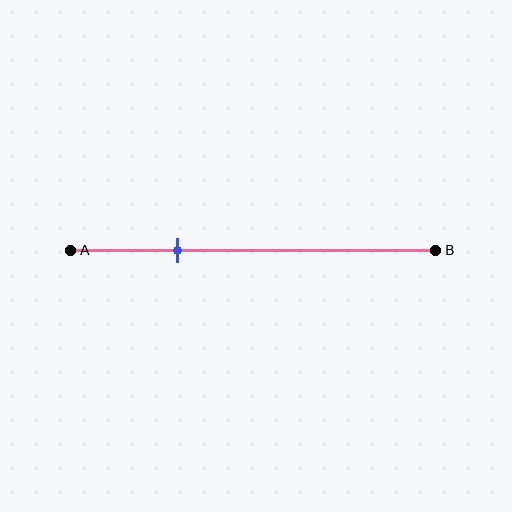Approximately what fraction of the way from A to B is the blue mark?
The blue mark is approximately 30% of the way from A to B.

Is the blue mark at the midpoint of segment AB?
No, the mark is at about 30% from A, not at the 50% midpoint.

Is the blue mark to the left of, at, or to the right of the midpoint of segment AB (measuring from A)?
The blue mark is to the left of the midpoint of segment AB.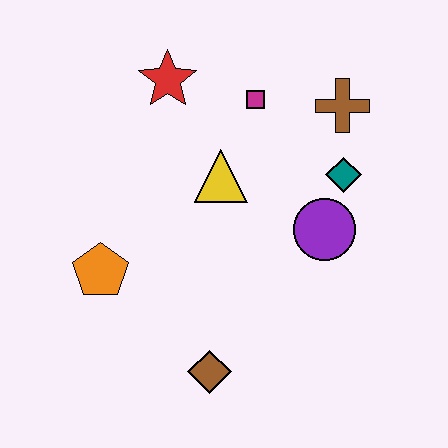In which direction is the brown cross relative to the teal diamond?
The brown cross is above the teal diamond.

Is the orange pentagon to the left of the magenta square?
Yes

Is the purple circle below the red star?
Yes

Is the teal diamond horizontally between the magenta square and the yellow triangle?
No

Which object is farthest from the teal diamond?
The orange pentagon is farthest from the teal diamond.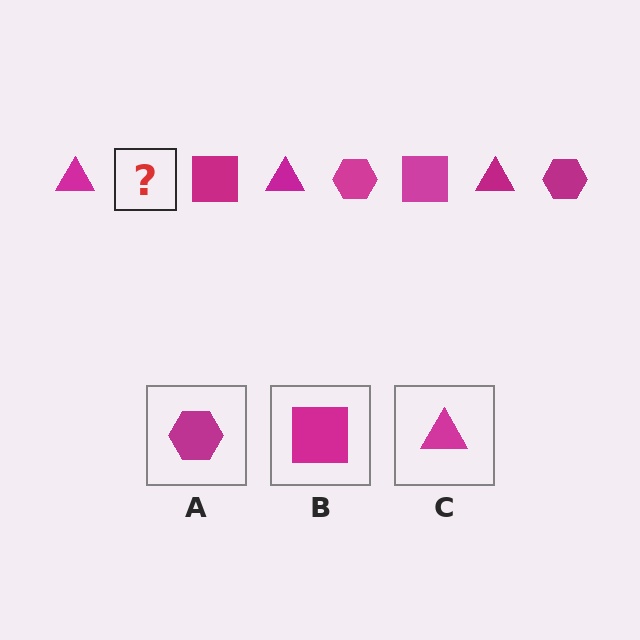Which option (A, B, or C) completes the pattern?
A.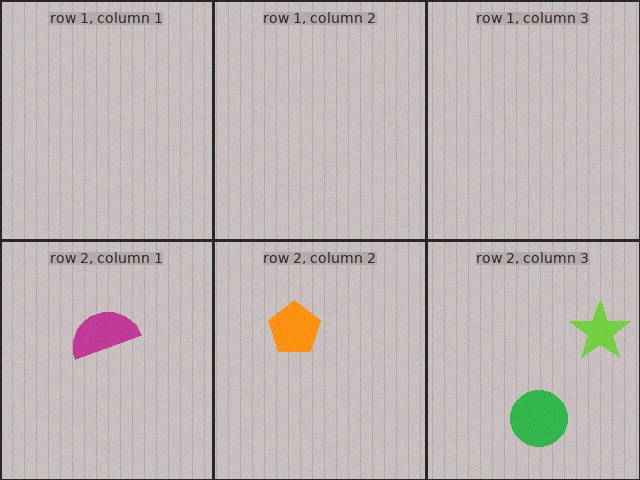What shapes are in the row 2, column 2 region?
The orange pentagon.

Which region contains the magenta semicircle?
The row 2, column 1 region.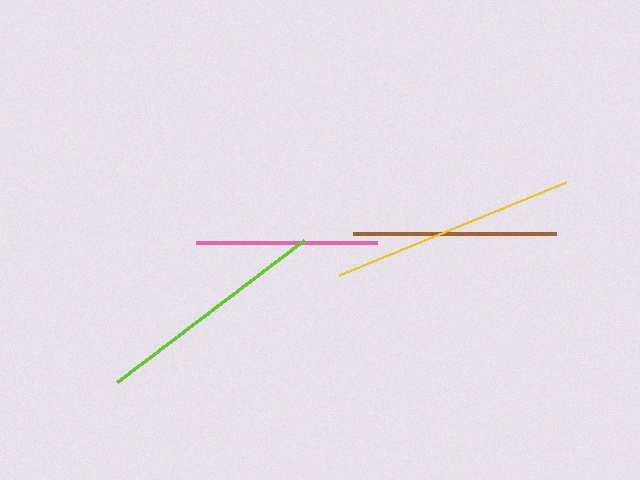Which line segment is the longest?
The yellow line is the longest at approximately 245 pixels.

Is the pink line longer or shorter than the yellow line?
The yellow line is longer than the pink line.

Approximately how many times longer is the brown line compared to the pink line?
The brown line is approximately 1.1 times the length of the pink line.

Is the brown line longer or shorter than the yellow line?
The yellow line is longer than the brown line.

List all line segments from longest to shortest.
From longest to shortest: yellow, lime, brown, pink.